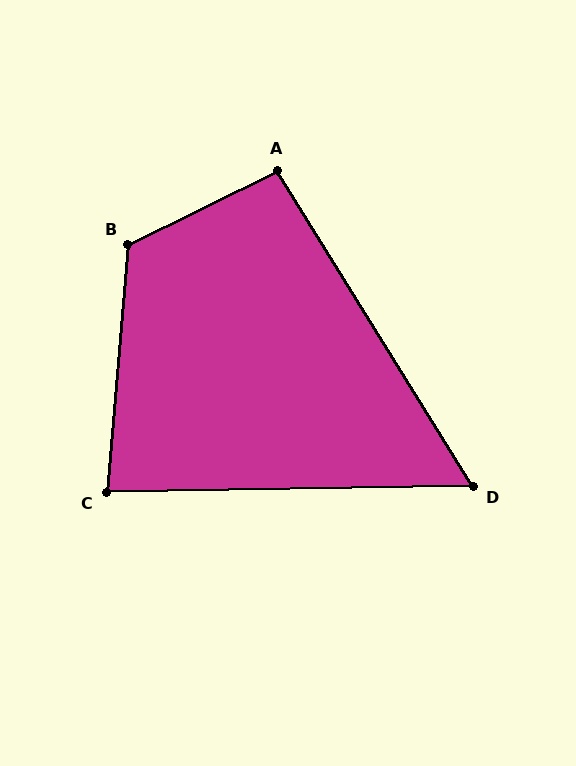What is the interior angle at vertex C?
Approximately 84 degrees (acute).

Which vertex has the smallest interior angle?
D, at approximately 59 degrees.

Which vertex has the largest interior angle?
B, at approximately 121 degrees.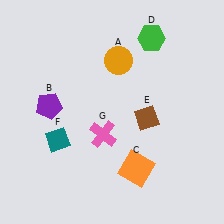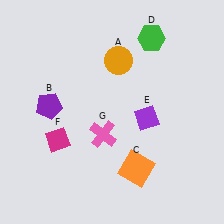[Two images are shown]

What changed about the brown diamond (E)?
In Image 1, E is brown. In Image 2, it changed to purple.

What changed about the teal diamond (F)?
In Image 1, F is teal. In Image 2, it changed to magenta.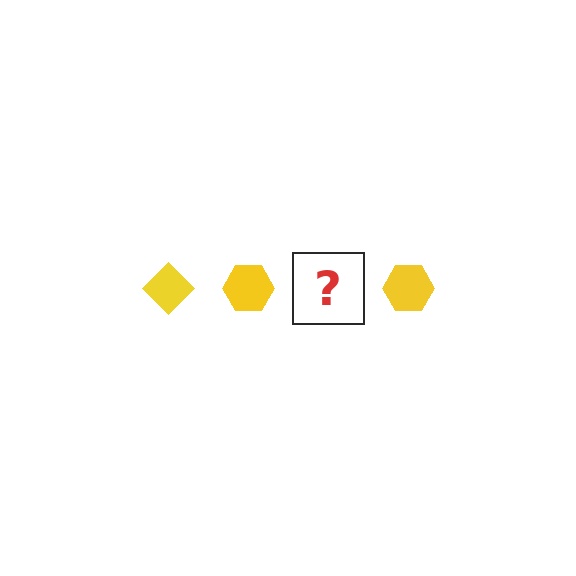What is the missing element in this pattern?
The missing element is a yellow diamond.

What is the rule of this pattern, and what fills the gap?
The rule is that the pattern cycles through diamond, hexagon shapes in yellow. The gap should be filled with a yellow diamond.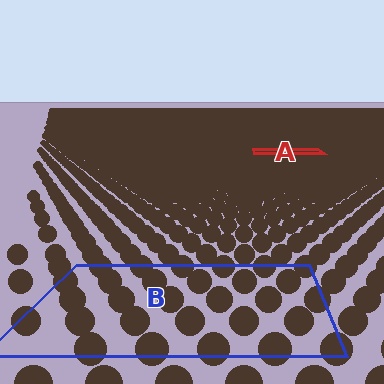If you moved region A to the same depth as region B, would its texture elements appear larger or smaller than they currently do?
They would appear larger. At a closer depth, the same texture elements are projected at a bigger on-screen size.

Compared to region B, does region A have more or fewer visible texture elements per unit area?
Region A has more texture elements per unit area — they are packed more densely because it is farther away.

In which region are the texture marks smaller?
The texture marks are smaller in region A, because it is farther away.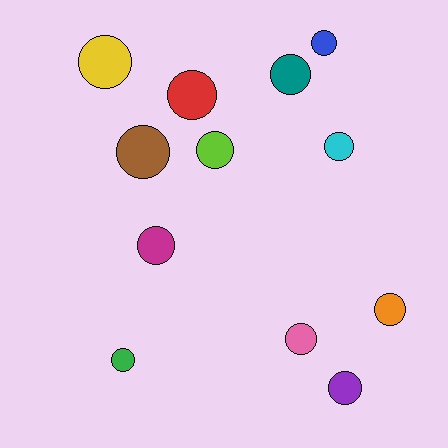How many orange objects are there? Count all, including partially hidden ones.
There is 1 orange object.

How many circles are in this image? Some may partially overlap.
There are 12 circles.